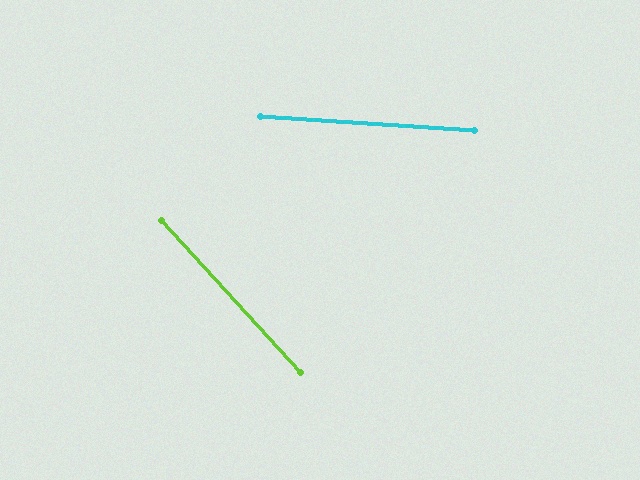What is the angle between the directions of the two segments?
Approximately 44 degrees.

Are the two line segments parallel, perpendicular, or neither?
Neither parallel nor perpendicular — they differ by about 44°.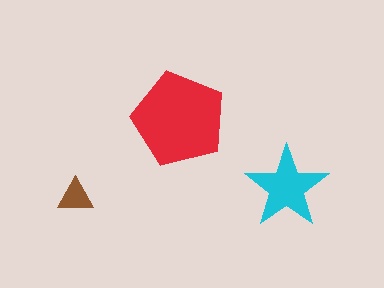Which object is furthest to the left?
The brown triangle is leftmost.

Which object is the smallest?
The brown triangle.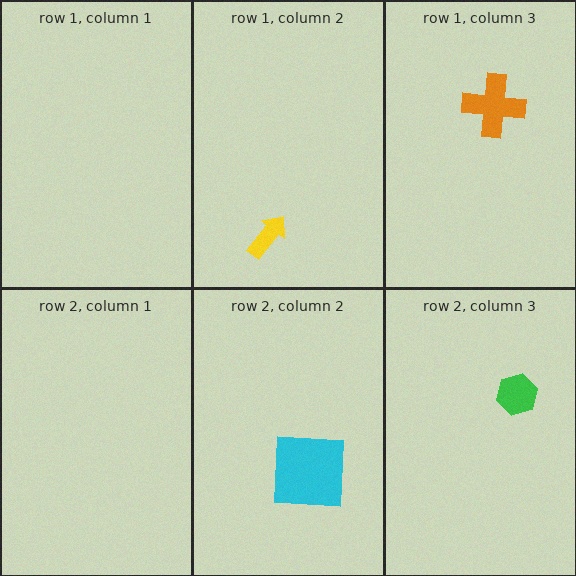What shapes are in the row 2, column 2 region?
The cyan square.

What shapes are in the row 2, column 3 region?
The green hexagon.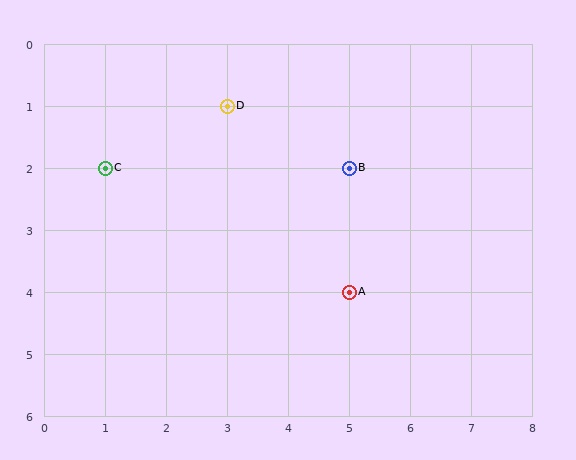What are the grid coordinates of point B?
Point B is at grid coordinates (5, 2).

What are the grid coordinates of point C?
Point C is at grid coordinates (1, 2).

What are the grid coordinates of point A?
Point A is at grid coordinates (5, 4).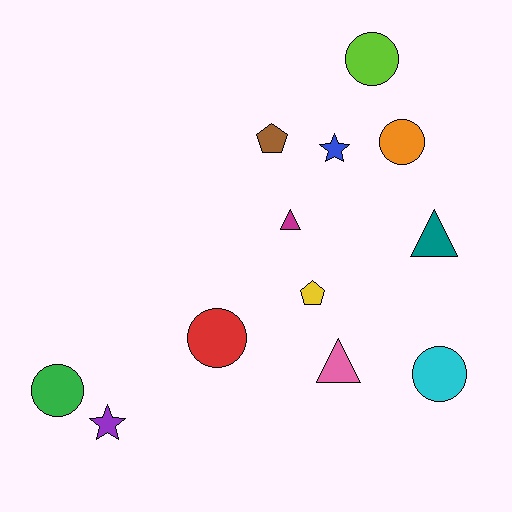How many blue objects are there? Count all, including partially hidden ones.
There is 1 blue object.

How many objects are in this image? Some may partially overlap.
There are 12 objects.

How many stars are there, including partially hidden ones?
There are 2 stars.